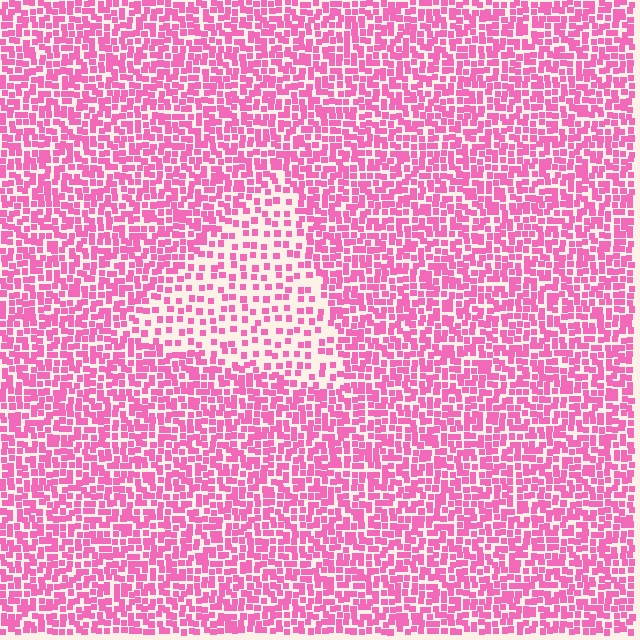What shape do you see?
I see a triangle.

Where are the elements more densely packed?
The elements are more densely packed outside the triangle boundary.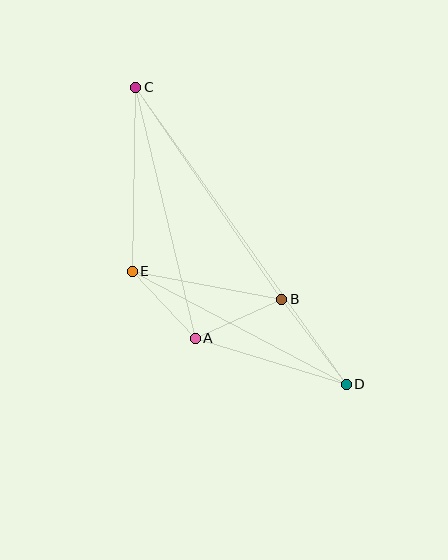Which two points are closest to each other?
Points A and E are closest to each other.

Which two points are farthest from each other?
Points C and D are farthest from each other.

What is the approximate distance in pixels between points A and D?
The distance between A and D is approximately 158 pixels.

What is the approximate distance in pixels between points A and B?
The distance between A and B is approximately 95 pixels.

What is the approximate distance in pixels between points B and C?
The distance between B and C is approximately 257 pixels.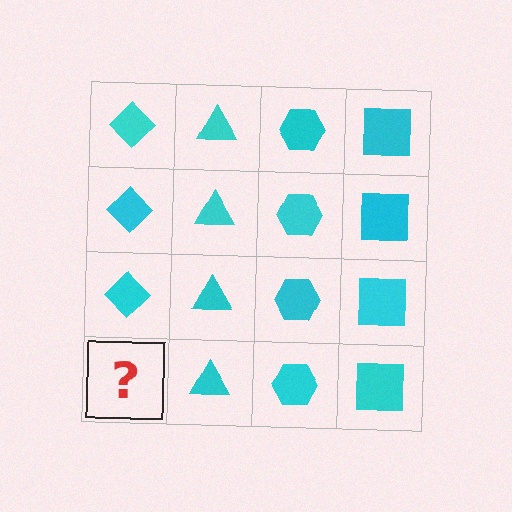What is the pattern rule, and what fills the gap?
The rule is that each column has a consistent shape. The gap should be filled with a cyan diamond.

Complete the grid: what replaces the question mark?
The question mark should be replaced with a cyan diamond.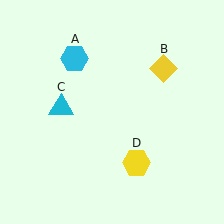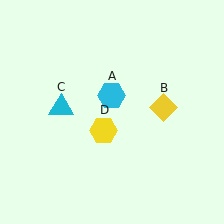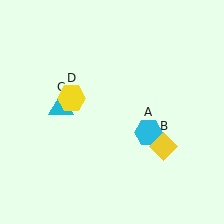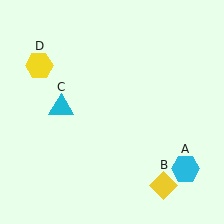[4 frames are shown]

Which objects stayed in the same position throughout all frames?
Cyan triangle (object C) remained stationary.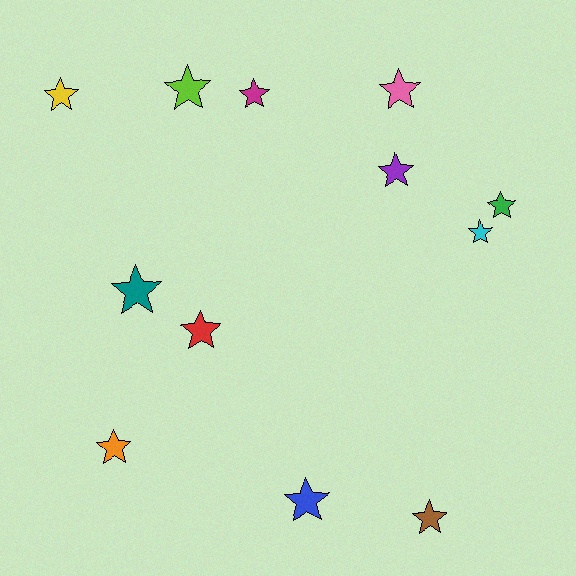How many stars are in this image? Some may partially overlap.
There are 12 stars.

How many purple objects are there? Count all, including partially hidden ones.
There is 1 purple object.